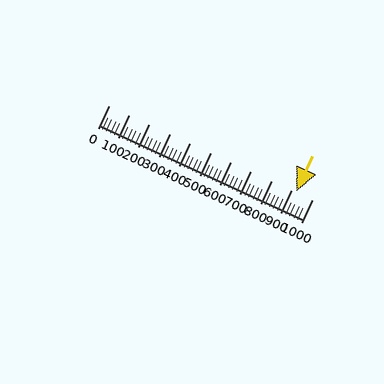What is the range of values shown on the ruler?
The ruler shows values from 0 to 1000.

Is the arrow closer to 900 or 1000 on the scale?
The arrow is closer to 900.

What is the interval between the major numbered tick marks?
The major tick marks are spaced 100 units apart.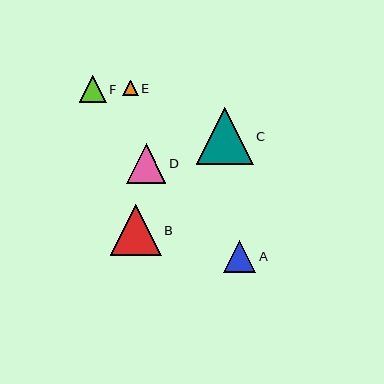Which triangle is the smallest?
Triangle E is the smallest with a size of approximately 15 pixels.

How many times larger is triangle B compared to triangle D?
Triangle B is approximately 1.3 times the size of triangle D.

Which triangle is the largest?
Triangle C is the largest with a size of approximately 57 pixels.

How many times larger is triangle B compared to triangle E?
Triangle B is approximately 3.3 times the size of triangle E.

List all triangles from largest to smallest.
From largest to smallest: C, B, D, A, F, E.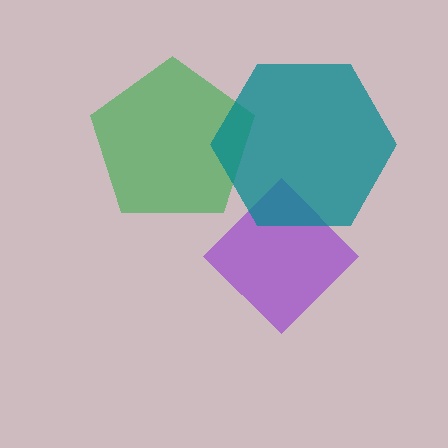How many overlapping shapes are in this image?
There are 3 overlapping shapes in the image.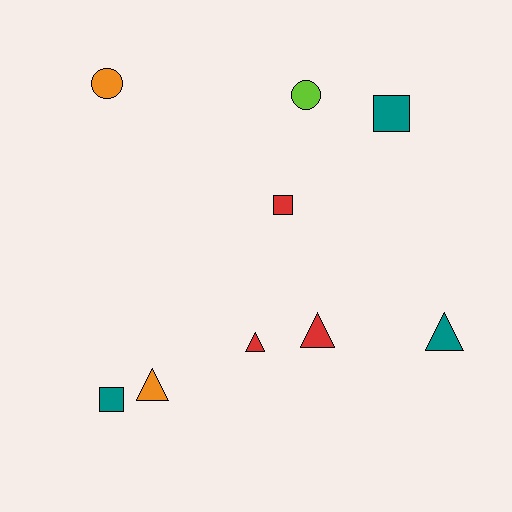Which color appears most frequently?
Teal, with 3 objects.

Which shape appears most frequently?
Triangle, with 4 objects.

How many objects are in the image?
There are 9 objects.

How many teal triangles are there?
There is 1 teal triangle.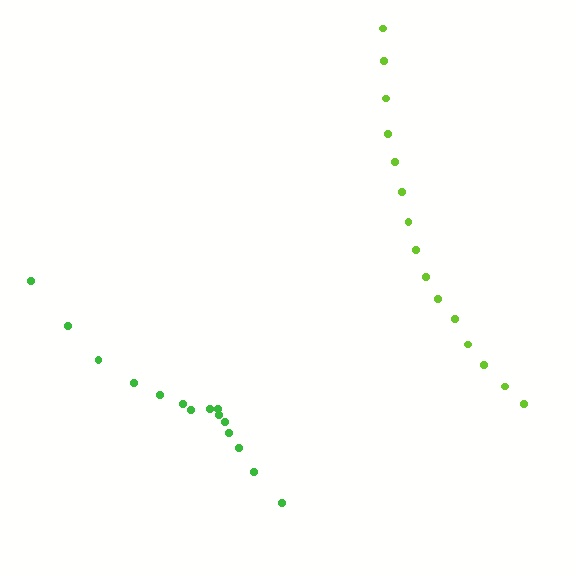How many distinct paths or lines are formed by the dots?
There are 2 distinct paths.